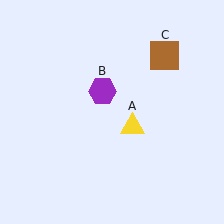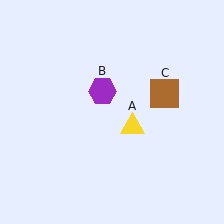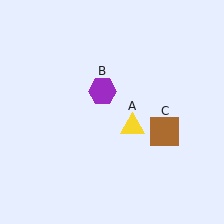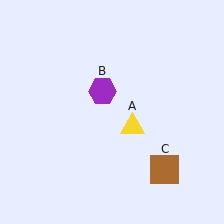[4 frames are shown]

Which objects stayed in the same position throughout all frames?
Yellow triangle (object A) and purple hexagon (object B) remained stationary.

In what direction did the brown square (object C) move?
The brown square (object C) moved down.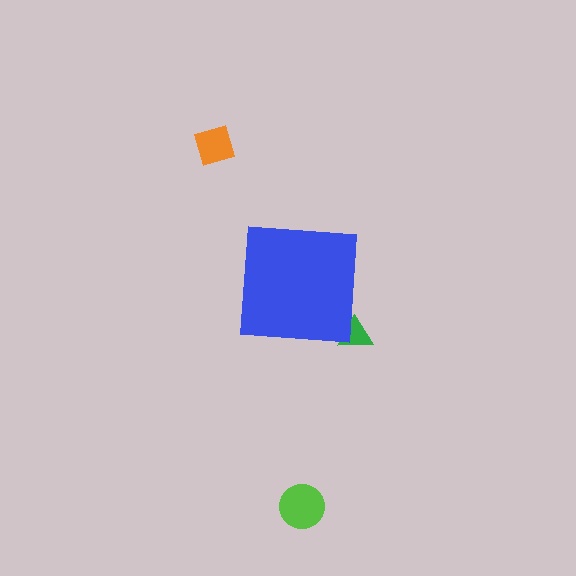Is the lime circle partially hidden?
No, the lime circle is fully visible.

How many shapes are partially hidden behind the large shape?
1 shape is partially hidden.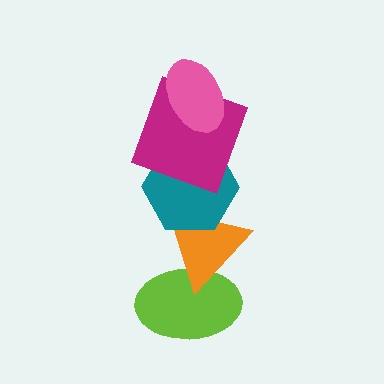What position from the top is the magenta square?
The magenta square is 2nd from the top.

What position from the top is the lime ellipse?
The lime ellipse is 5th from the top.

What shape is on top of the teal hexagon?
The magenta square is on top of the teal hexagon.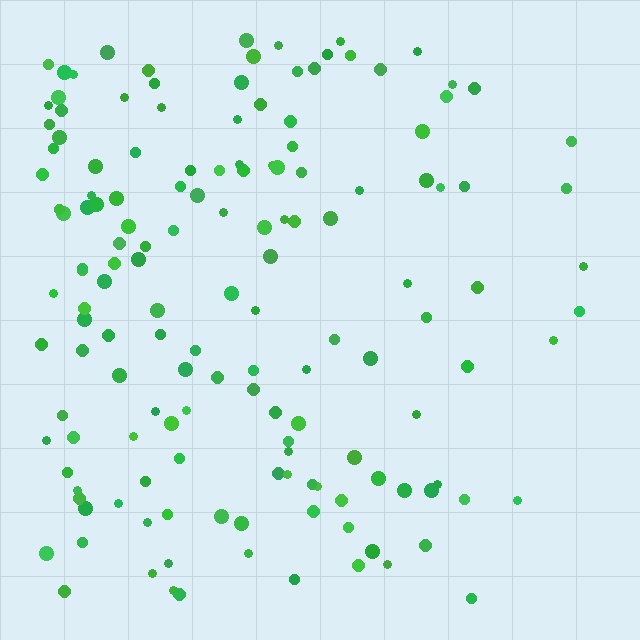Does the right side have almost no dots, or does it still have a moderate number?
Still a moderate number, just noticeably fewer than the left.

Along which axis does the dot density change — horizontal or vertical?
Horizontal.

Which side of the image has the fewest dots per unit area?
The right.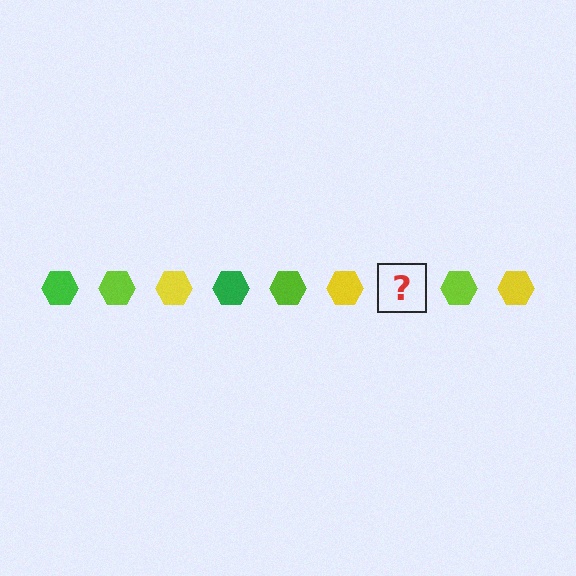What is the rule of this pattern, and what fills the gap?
The rule is that the pattern cycles through green, lime, yellow hexagons. The gap should be filled with a green hexagon.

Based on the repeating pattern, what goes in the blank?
The blank should be a green hexagon.